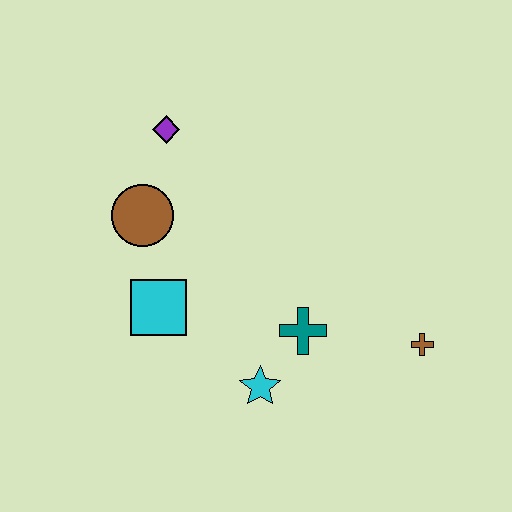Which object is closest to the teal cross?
The cyan star is closest to the teal cross.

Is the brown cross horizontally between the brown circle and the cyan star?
No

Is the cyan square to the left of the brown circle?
No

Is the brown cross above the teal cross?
No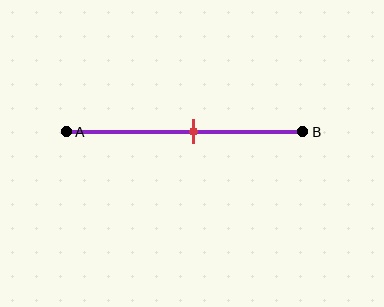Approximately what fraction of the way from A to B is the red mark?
The red mark is approximately 55% of the way from A to B.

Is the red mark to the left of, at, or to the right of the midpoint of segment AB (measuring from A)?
The red mark is to the right of the midpoint of segment AB.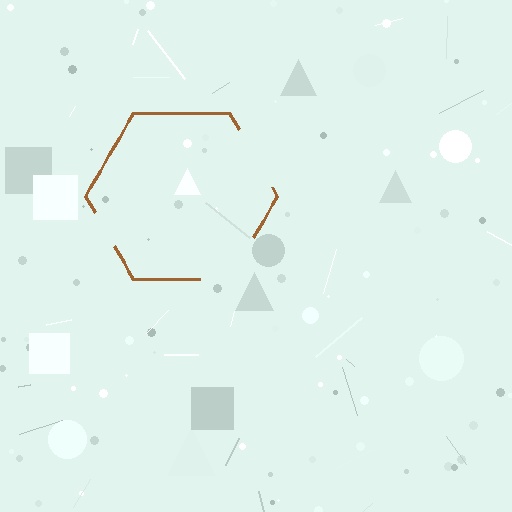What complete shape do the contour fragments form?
The contour fragments form a hexagon.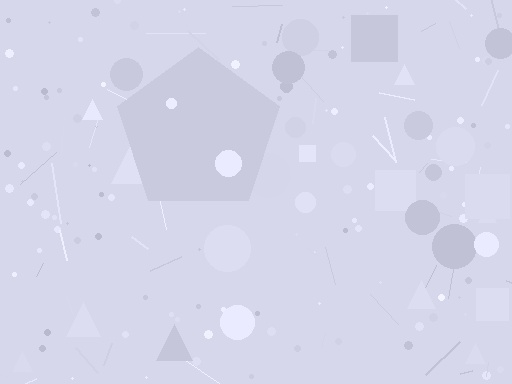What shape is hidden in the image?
A pentagon is hidden in the image.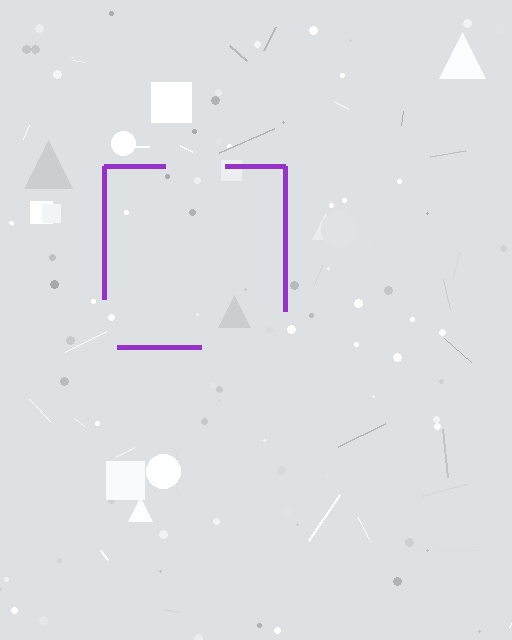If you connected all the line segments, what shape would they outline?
They would outline a square.